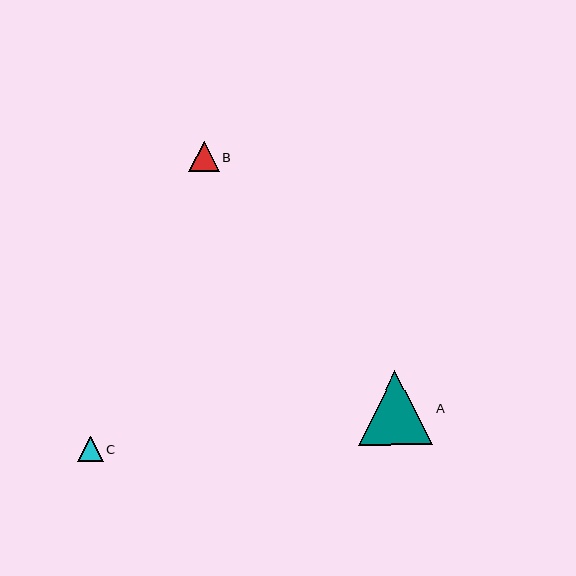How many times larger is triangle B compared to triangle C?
Triangle B is approximately 1.2 times the size of triangle C.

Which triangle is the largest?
Triangle A is the largest with a size of approximately 75 pixels.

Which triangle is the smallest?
Triangle C is the smallest with a size of approximately 26 pixels.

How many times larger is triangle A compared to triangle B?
Triangle A is approximately 2.5 times the size of triangle B.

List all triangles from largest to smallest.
From largest to smallest: A, B, C.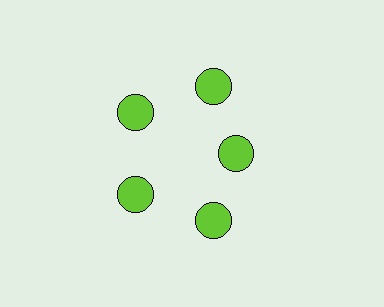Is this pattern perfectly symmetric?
No. The 5 lime circles are arranged in a ring, but one element near the 3 o'clock position is pulled inward toward the center, breaking the 5-fold rotational symmetry.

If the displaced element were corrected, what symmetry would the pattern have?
It would have 5-fold rotational symmetry — the pattern would map onto itself every 72 degrees.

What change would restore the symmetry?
The symmetry would be restored by moving it outward, back onto the ring so that all 5 circles sit at equal angles and equal distance from the center.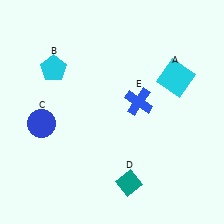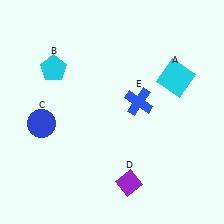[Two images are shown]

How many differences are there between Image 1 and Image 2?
There is 1 difference between the two images.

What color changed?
The diamond (D) changed from teal in Image 1 to purple in Image 2.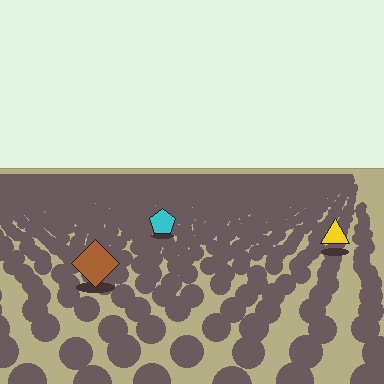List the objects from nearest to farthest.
From nearest to farthest: the brown diamond, the yellow triangle, the cyan pentagon.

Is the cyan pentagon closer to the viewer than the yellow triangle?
No. The yellow triangle is closer — you can tell from the texture gradient: the ground texture is coarser near it.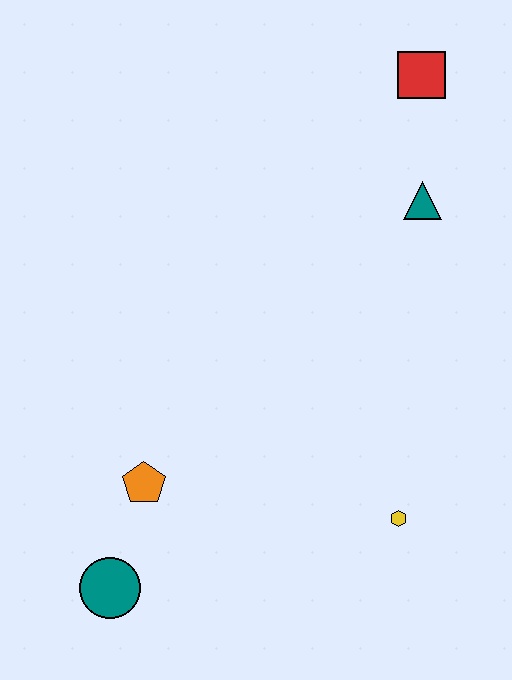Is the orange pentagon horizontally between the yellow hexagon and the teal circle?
Yes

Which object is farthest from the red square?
The teal circle is farthest from the red square.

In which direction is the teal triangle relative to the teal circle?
The teal triangle is above the teal circle.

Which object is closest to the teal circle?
The orange pentagon is closest to the teal circle.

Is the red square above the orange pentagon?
Yes